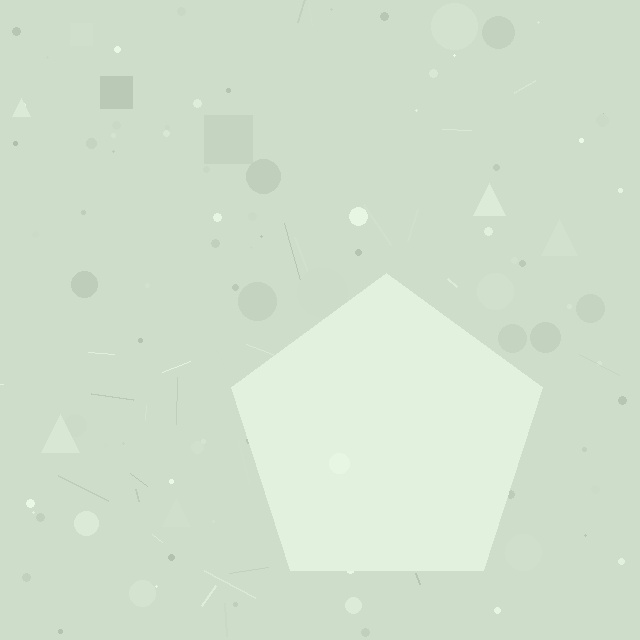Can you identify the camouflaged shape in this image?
The camouflaged shape is a pentagon.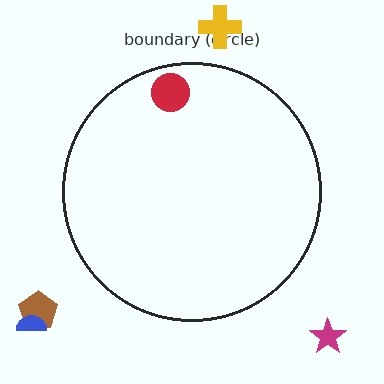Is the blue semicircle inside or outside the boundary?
Outside.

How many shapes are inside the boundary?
1 inside, 4 outside.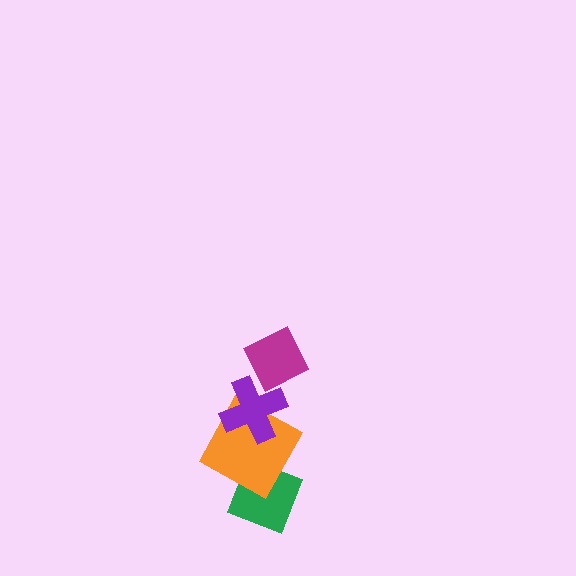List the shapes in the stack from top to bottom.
From top to bottom: the magenta diamond, the purple cross, the orange square, the green diamond.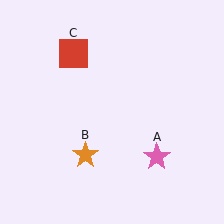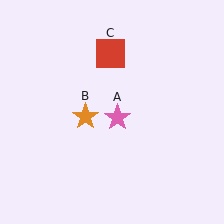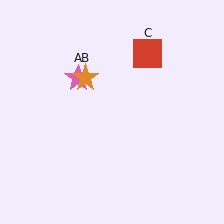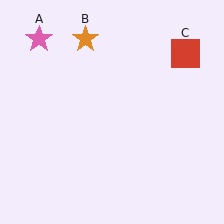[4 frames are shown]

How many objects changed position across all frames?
3 objects changed position: pink star (object A), orange star (object B), red square (object C).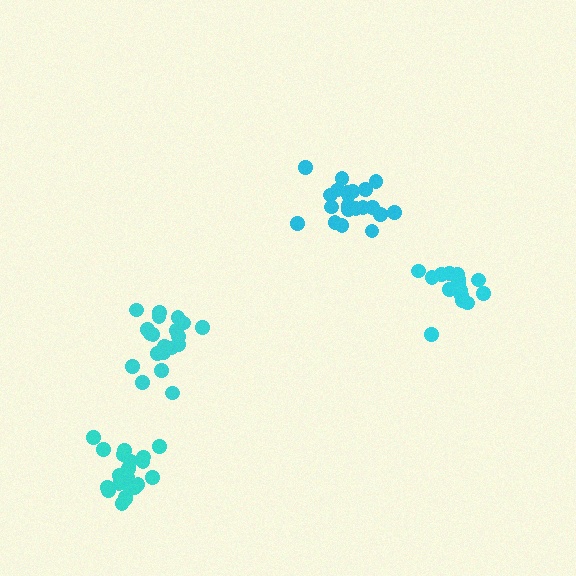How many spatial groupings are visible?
There are 4 spatial groupings.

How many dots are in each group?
Group 1: 15 dots, Group 2: 20 dots, Group 3: 21 dots, Group 4: 21 dots (77 total).